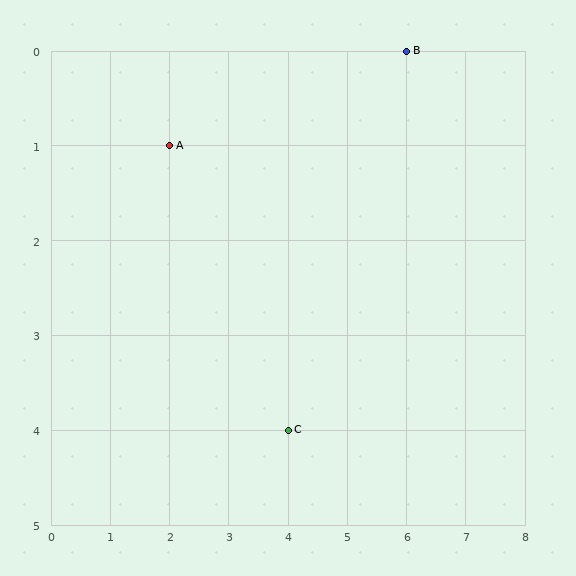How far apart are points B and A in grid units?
Points B and A are 4 columns and 1 row apart (about 4.1 grid units diagonally).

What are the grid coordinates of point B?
Point B is at grid coordinates (6, 0).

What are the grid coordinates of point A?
Point A is at grid coordinates (2, 1).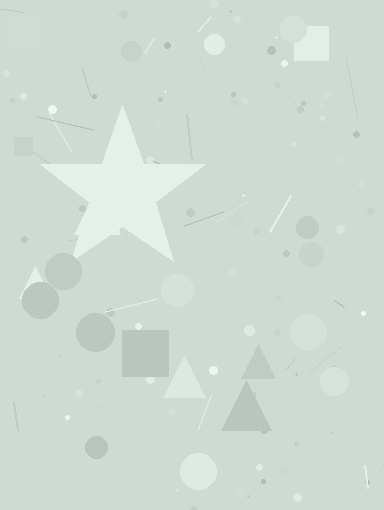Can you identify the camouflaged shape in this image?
The camouflaged shape is a star.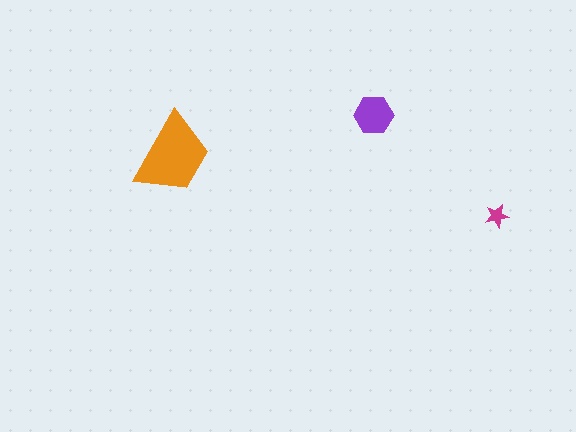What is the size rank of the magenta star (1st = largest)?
3rd.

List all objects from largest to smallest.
The orange trapezoid, the purple hexagon, the magenta star.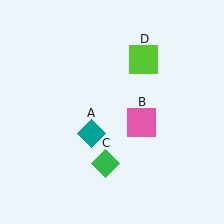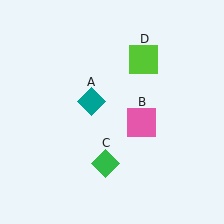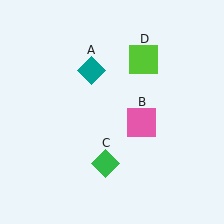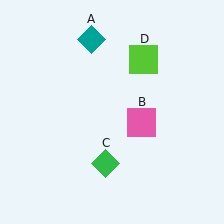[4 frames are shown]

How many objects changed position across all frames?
1 object changed position: teal diamond (object A).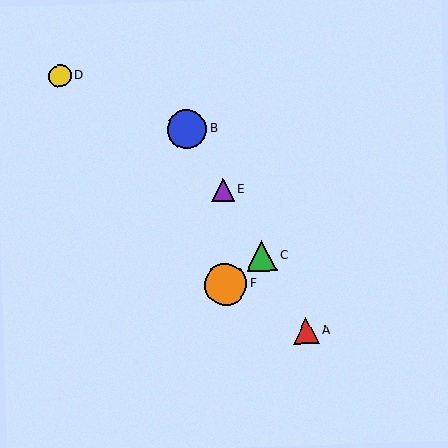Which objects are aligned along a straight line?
Objects A, B, C, E are aligned along a straight line.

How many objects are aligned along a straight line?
4 objects (A, B, C, E) are aligned along a straight line.